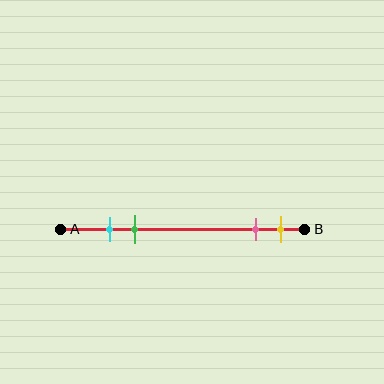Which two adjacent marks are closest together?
The cyan and green marks are the closest adjacent pair.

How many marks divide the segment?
There are 4 marks dividing the segment.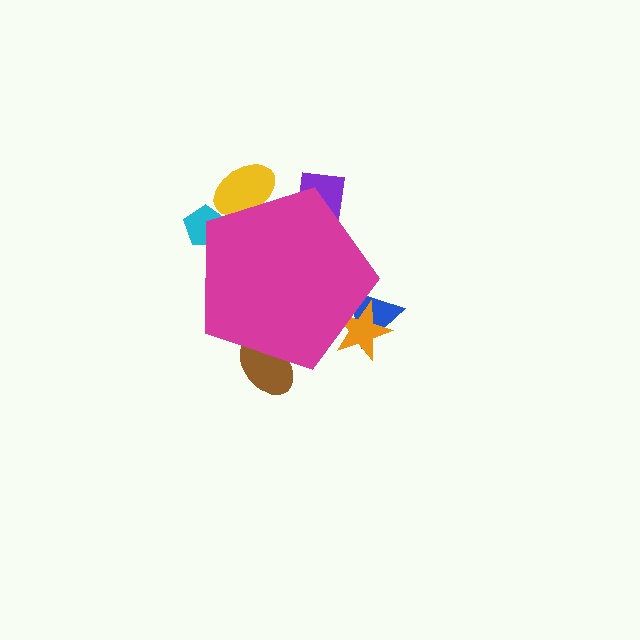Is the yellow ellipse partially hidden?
Yes, the yellow ellipse is partially hidden behind the magenta pentagon.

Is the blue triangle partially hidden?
Yes, the blue triangle is partially hidden behind the magenta pentagon.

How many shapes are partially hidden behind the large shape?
6 shapes are partially hidden.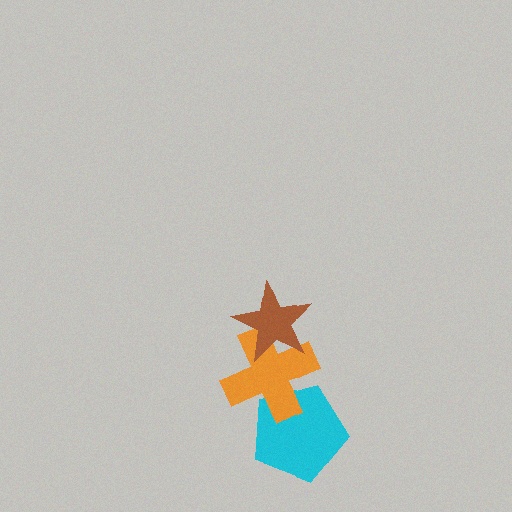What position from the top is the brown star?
The brown star is 1st from the top.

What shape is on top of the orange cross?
The brown star is on top of the orange cross.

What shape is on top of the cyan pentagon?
The orange cross is on top of the cyan pentagon.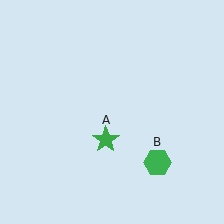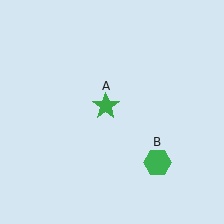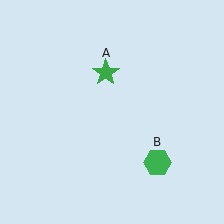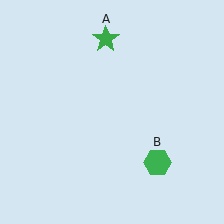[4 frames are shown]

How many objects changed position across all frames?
1 object changed position: green star (object A).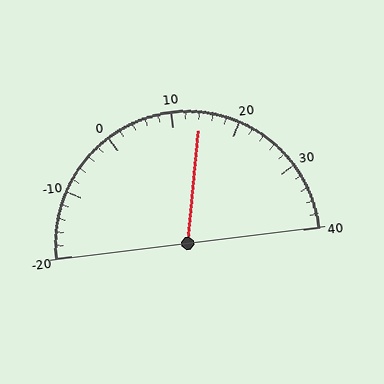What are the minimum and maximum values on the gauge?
The gauge ranges from -20 to 40.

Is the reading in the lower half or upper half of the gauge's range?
The reading is in the upper half of the range (-20 to 40).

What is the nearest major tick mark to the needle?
The nearest major tick mark is 10.